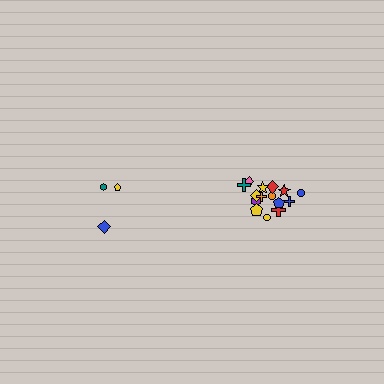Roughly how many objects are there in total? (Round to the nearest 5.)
Roughly 20 objects in total.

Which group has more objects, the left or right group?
The right group.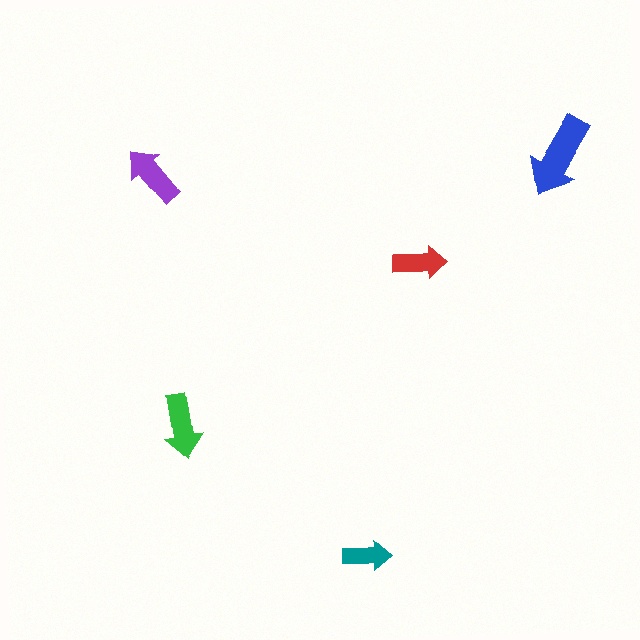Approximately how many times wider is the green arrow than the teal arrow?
About 1.5 times wider.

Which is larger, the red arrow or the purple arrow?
The purple one.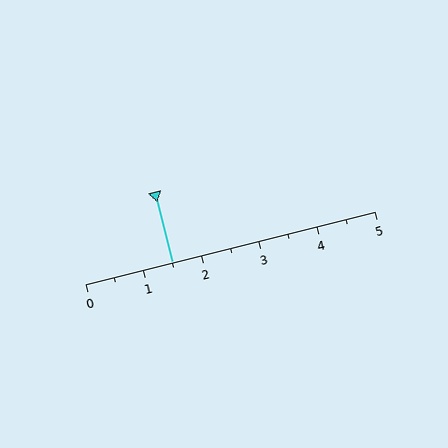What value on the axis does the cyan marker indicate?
The marker indicates approximately 1.5.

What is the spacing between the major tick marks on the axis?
The major ticks are spaced 1 apart.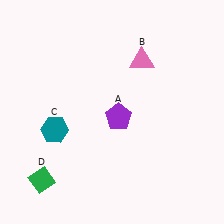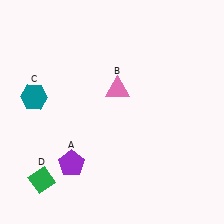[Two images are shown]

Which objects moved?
The objects that moved are: the purple pentagon (A), the pink triangle (B), the teal hexagon (C).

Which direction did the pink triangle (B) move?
The pink triangle (B) moved down.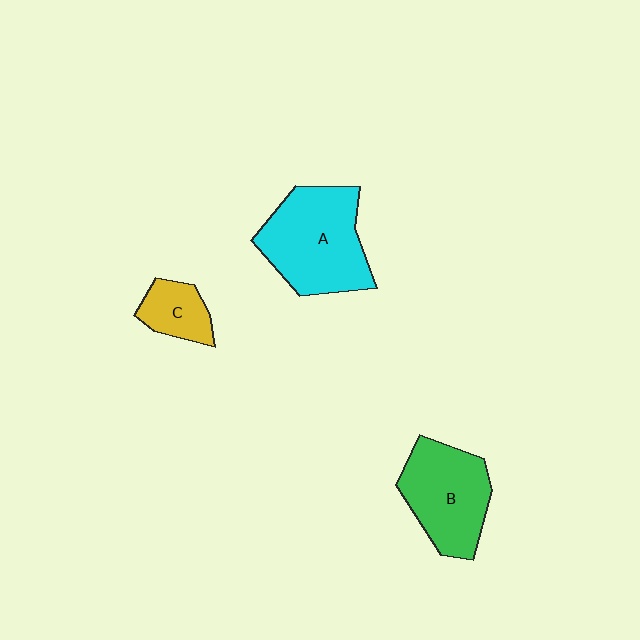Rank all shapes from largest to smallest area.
From largest to smallest: A (cyan), B (green), C (yellow).